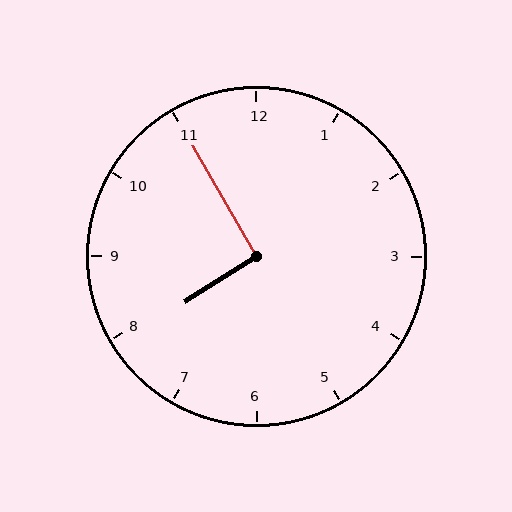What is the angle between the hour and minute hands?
Approximately 92 degrees.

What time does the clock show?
7:55.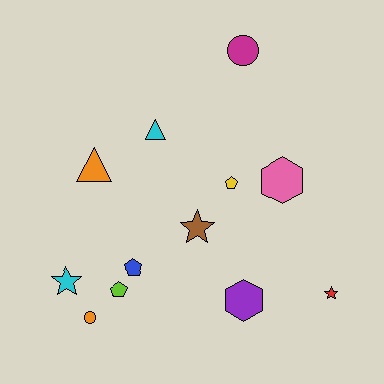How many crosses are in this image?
There are no crosses.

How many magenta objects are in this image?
There is 1 magenta object.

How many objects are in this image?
There are 12 objects.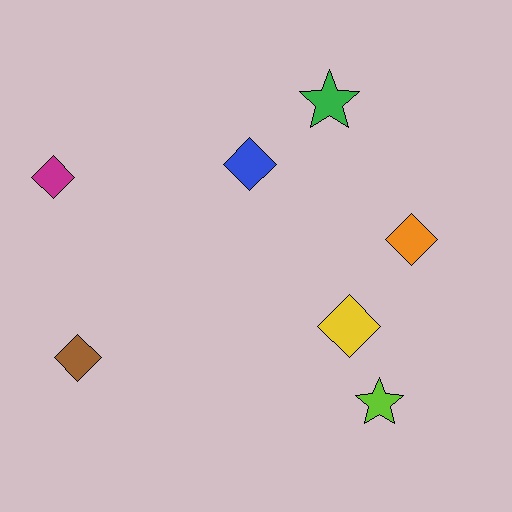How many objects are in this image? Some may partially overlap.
There are 7 objects.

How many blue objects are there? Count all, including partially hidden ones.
There is 1 blue object.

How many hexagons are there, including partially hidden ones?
There are no hexagons.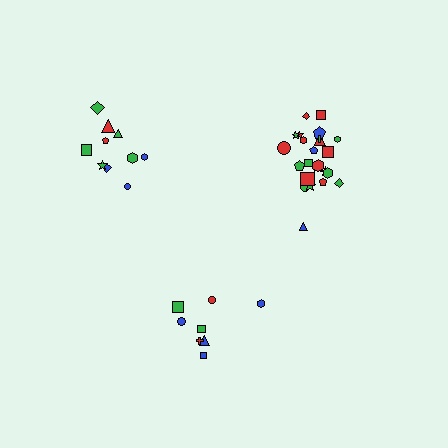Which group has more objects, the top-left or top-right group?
The top-right group.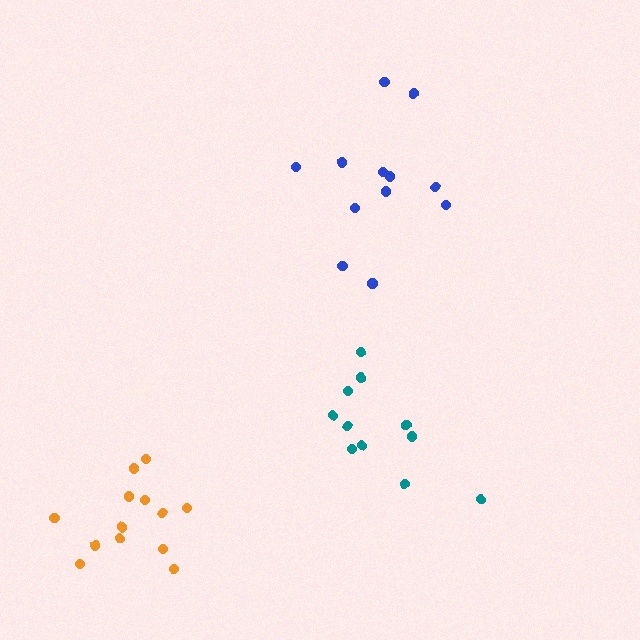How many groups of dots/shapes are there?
There are 3 groups.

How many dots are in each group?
Group 1: 12 dots, Group 2: 11 dots, Group 3: 13 dots (36 total).